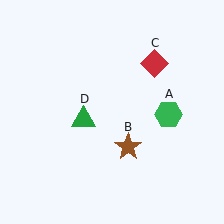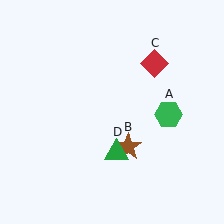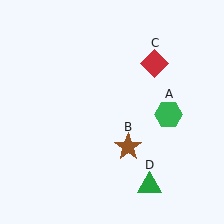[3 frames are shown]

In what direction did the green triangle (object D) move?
The green triangle (object D) moved down and to the right.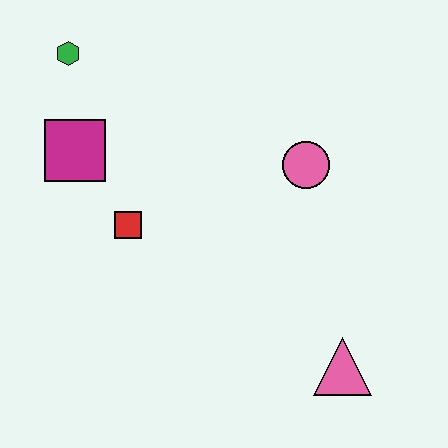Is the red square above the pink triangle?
Yes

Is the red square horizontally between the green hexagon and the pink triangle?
Yes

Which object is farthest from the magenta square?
The pink triangle is farthest from the magenta square.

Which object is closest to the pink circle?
The red square is closest to the pink circle.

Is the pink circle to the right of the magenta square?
Yes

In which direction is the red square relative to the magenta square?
The red square is below the magenta square.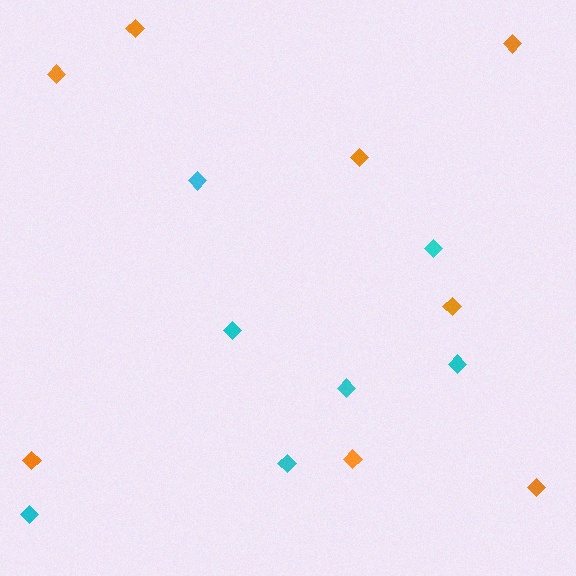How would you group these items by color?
There are 2 groups: one group of cyan diamonds (7) and one group of orange diamonds (8).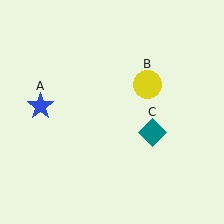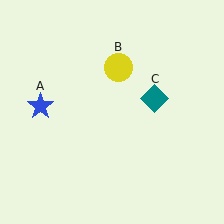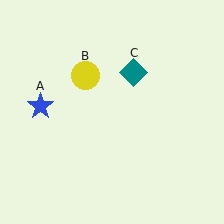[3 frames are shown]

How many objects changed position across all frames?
2 objects changed position: yellow circle (object B), teal diamond (object C).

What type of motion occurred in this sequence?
The yellow circle (object B), teal diamond (object C) rotated counterclockwise around the center of the scene.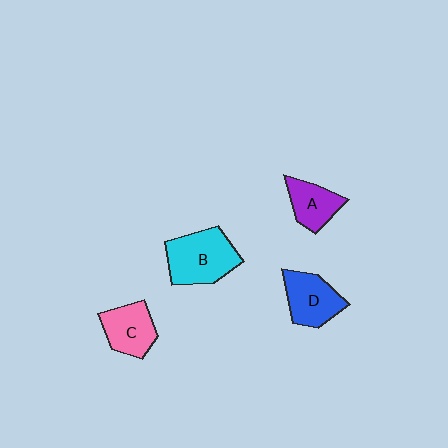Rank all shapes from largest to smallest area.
From largest to smallest: B (cyan), D (blue), C (pink), A (purple).